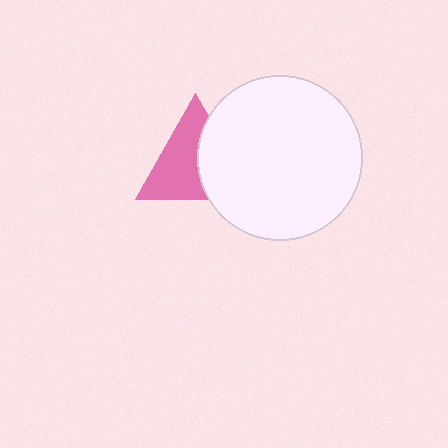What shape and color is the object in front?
The object in front is a white circle.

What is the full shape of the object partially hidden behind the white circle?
The partially hidden object is a pink triangle.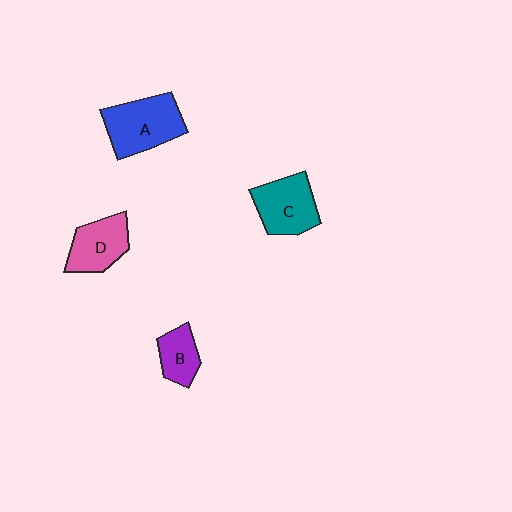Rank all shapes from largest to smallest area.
From largest to smallest: A (blue), C (teal), D (pink), B (purple).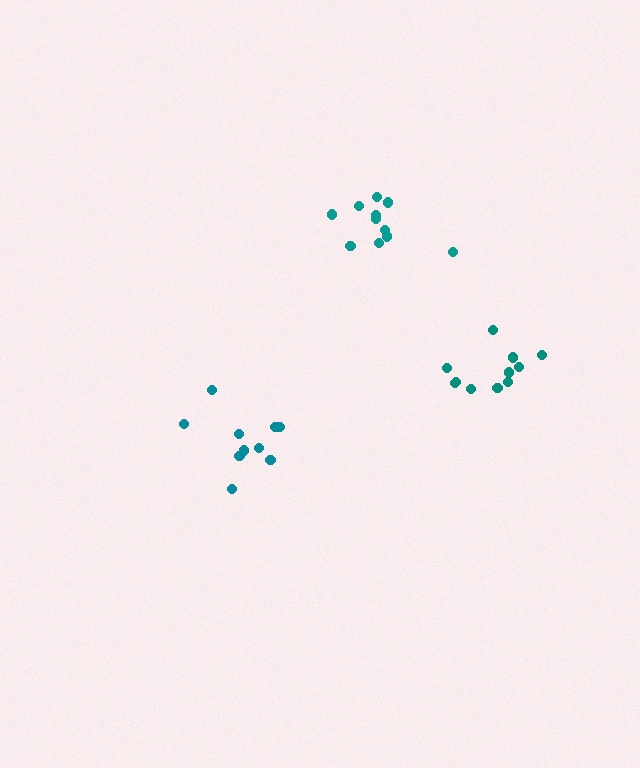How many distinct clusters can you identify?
There are 3 distinct clusters.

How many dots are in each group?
Group 1: 10 dots, Group 2: 11 dots, Group 3: 11 dots (32 total).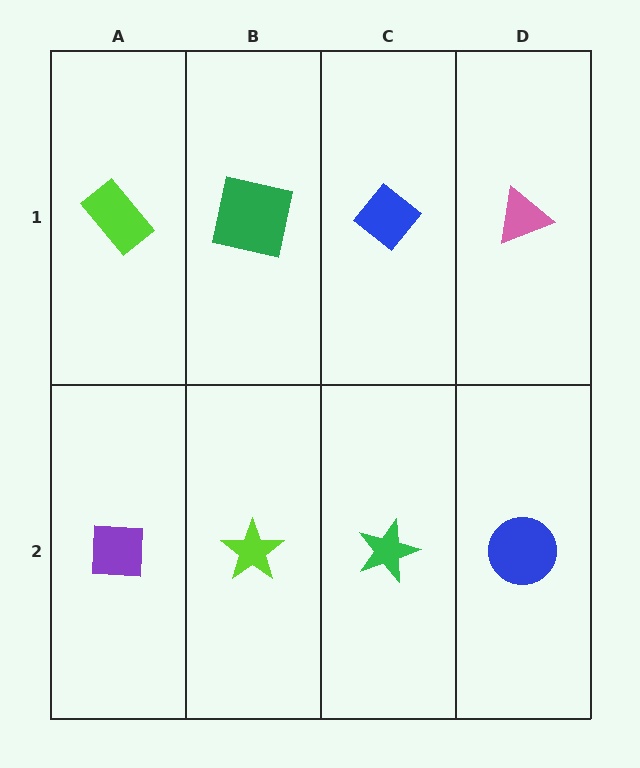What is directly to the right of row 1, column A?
A green square.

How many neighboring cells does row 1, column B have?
3.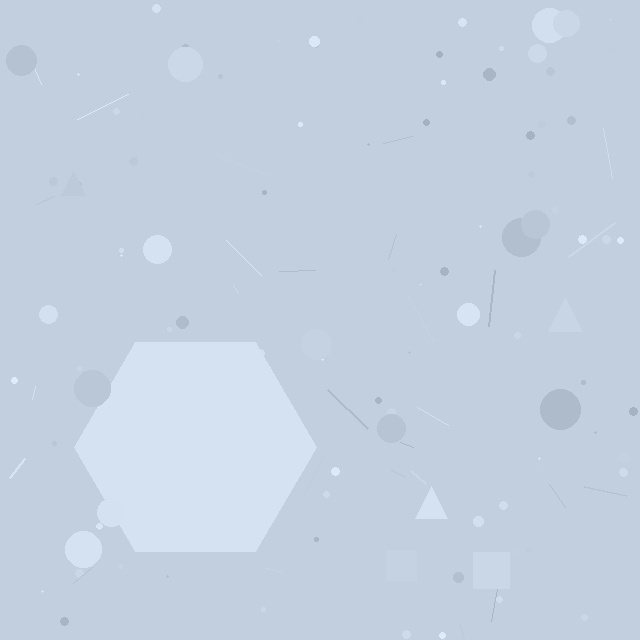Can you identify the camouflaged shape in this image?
The camouflaged shape is a hexagon.